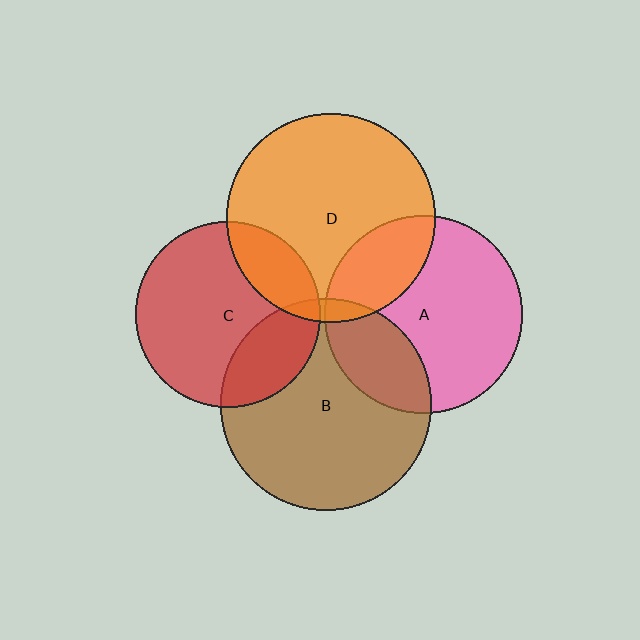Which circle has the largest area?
Circle B (brown).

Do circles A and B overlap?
Yes.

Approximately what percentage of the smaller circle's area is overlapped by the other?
Approximately 25%.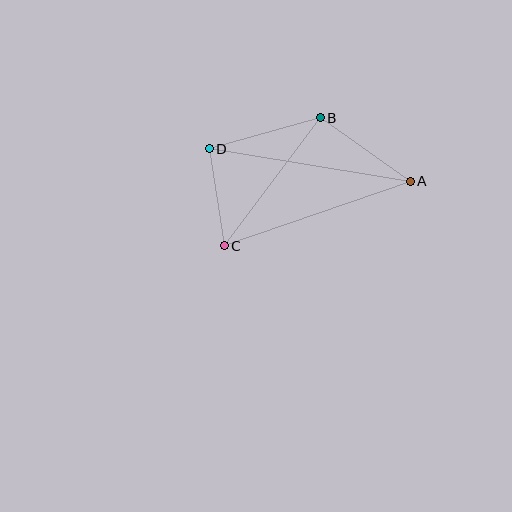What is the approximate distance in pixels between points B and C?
The distance between B and C is approximately 160 pixels.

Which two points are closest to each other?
Points C and D are closest to each other.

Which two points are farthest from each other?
Points A and D are farthest from each other.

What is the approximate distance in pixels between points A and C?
The distance between A and C is approximately 197 pixels.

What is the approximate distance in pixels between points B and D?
The distance between B and D is approximately 115 pixels.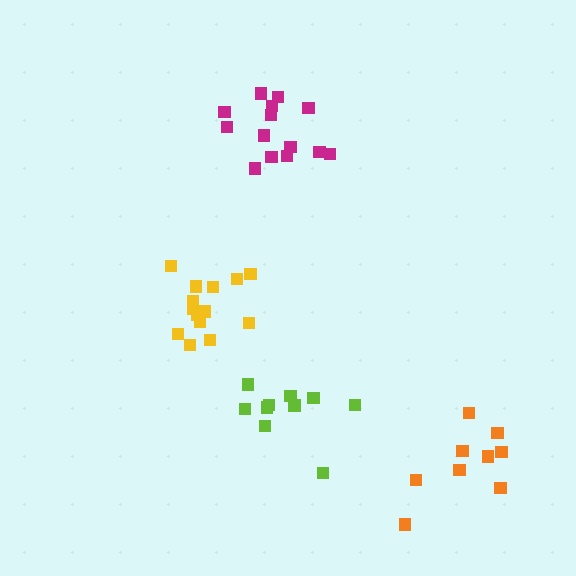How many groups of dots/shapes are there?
There are 4 groups.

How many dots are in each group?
Group 1: 14 dots, Group 2: 14 dots, Group 3: 10 dots, Group 4: 9 dots (47 total).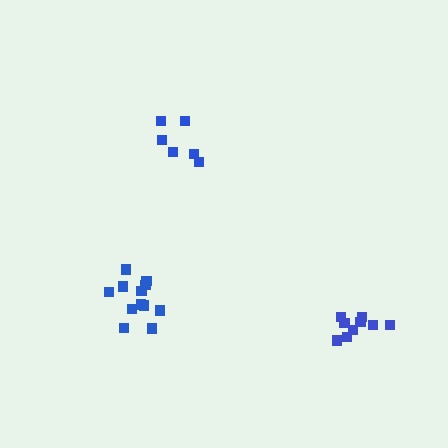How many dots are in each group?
Group 1: 12 dots, Group 2: 9 dots, Group 3: 6 dots (27 total).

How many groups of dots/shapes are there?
There are 3 groups.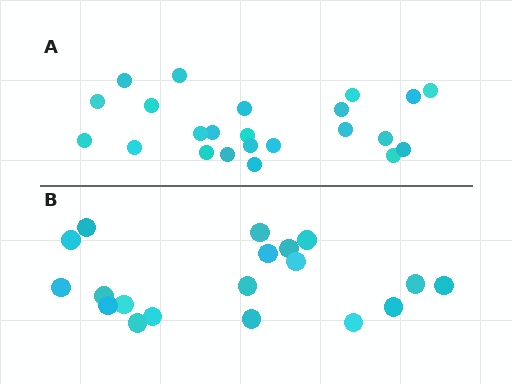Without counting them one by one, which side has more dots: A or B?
Region A (the top region) has more dots.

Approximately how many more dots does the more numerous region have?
Region A has about 4 more dots than region B.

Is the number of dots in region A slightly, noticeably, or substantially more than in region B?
Region A has only slightly more — the two regions are fairly close. The ratio is roughly 1.2 to 1.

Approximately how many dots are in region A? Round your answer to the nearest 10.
About 20 dots. (The exact count is 23, which rounds to 20.)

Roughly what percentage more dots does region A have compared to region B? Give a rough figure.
About 20% more.